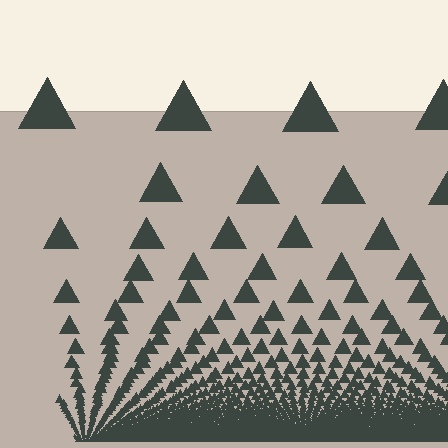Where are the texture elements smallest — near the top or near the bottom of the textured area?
Near the bottom.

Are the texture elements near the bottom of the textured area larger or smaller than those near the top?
Smaller. The gradient is inverted — elements near the bottom are smaller and denser.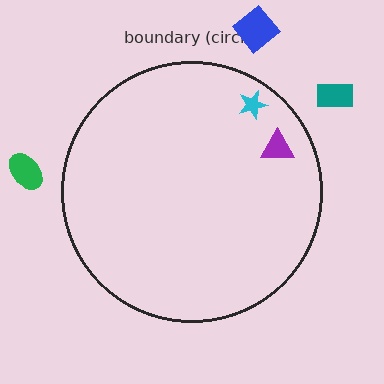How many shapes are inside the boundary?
2 inside, 3 outside.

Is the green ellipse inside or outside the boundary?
Outside.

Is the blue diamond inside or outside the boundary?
Outside.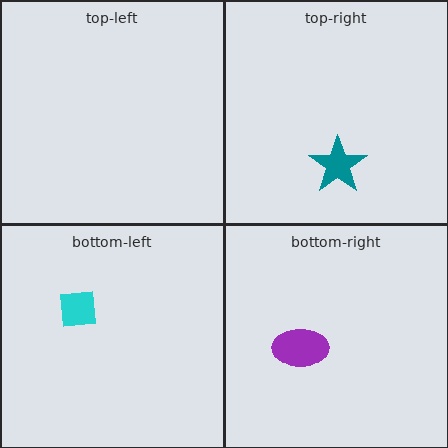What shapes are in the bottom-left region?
The cyan square.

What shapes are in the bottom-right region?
The purple ellipse.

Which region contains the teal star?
The top-right region.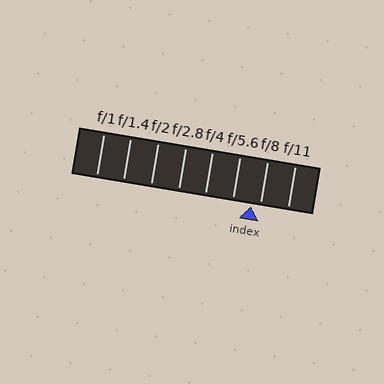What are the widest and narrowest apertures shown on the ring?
The widest aperture shown is f/1 and the narrowest is f/11.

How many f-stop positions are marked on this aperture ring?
There are 8 f-stop positions marked.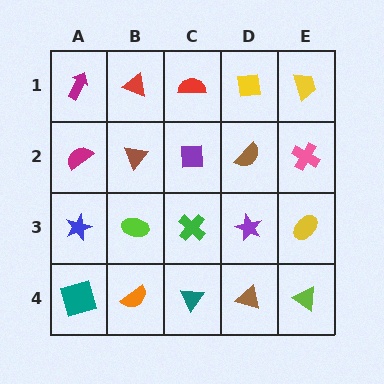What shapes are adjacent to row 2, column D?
A yellow square (row 1, column D), a purple star (row 3, column D), a purple square (row 2, column C), a pink cross (row 2, column E).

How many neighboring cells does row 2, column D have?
4.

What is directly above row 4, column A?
A blue star.